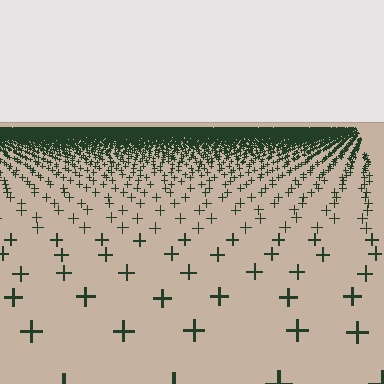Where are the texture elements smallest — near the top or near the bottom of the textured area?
Near the top.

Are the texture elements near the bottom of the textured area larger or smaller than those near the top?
Larger. Near the bottom, elements are closer to the viewer and appear at a bigger on-screen size.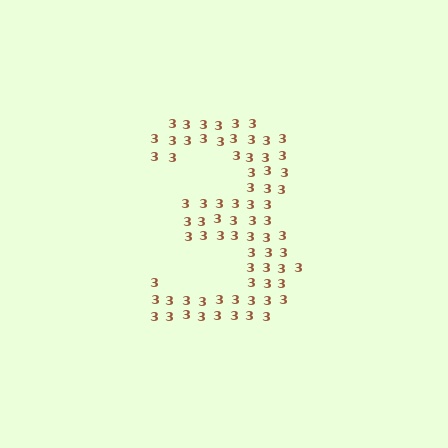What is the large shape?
The large shape is the digit 3.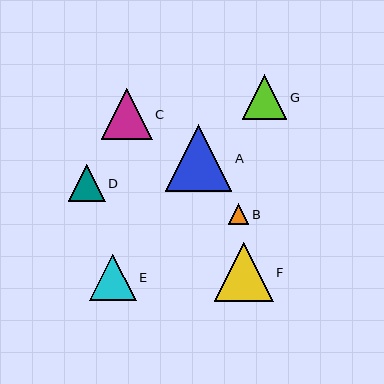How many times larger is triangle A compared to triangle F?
Triangle A is approximately 1.1 times the size of triangle F.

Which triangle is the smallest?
Triangle B is the smallest with a size of approximately 21 pixels.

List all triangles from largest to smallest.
From largest to smallest: A, F, C, E, G, D, B.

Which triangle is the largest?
Triangle A is the largest with a size of approximately 67 pixels.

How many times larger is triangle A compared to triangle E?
Triangle A is approximately 1.4 times the size of triangle E.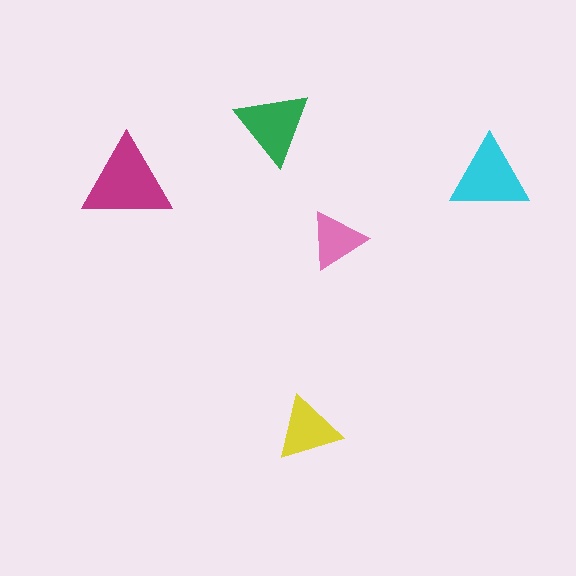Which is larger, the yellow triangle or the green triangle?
The green one.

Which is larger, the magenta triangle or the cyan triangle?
The magenta one.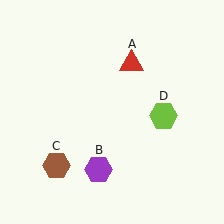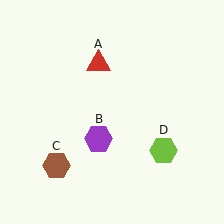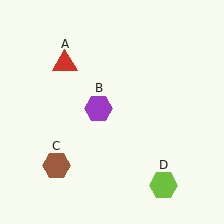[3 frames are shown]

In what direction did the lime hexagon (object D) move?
The lime hexagon (object D) moved down.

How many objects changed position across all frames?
3 objects changed position: red triangle (object A), purple hexagon (object B), lime hexagon (object D).